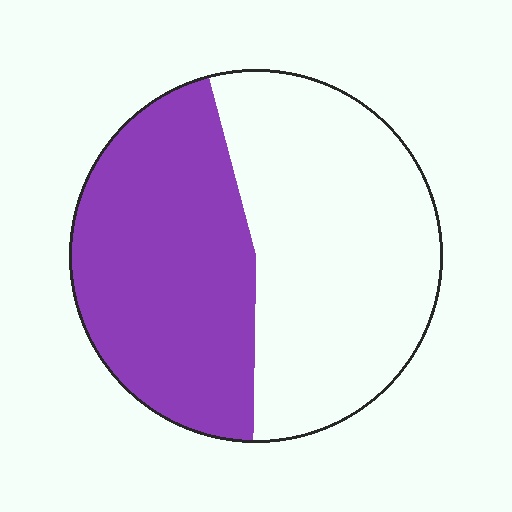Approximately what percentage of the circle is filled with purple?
Approximately 45%.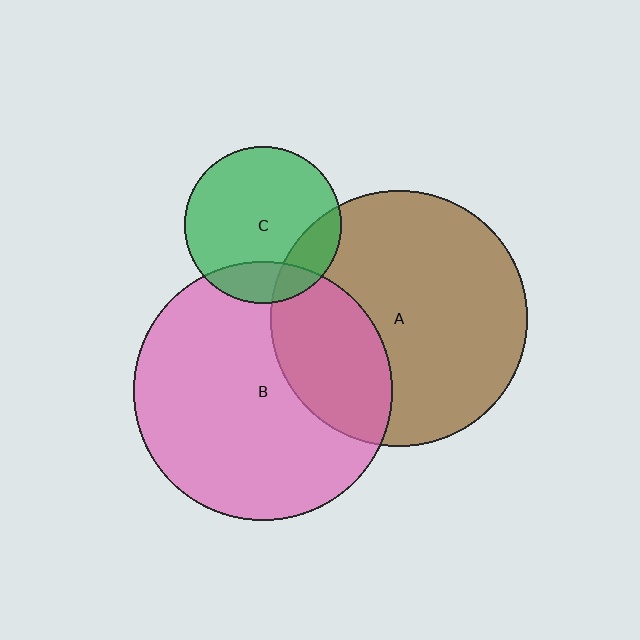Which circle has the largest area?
Circle B (pink).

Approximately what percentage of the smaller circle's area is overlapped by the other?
Approximately 30%.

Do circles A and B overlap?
Yes.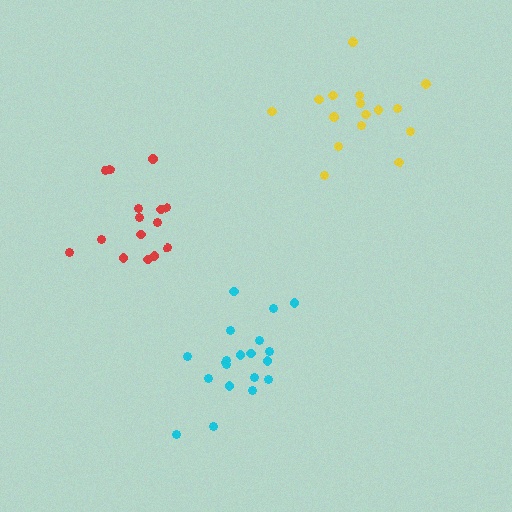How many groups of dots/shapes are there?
There are 3 groups.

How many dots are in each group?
Group 1: 15 dots, Group 2: 16 dots, Group 3: 20 dots (51 total).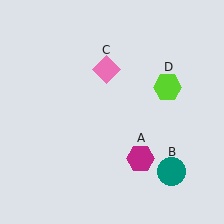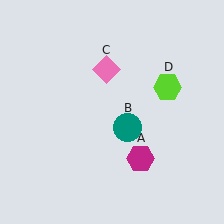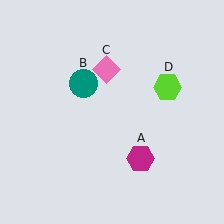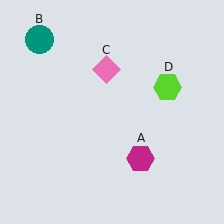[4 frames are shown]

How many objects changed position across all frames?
1 object changed position: teal circle (object B).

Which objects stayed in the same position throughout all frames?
Magenta hexagon (object A) and pink diamond (object C) and lime hexagon (object D) remained stationary.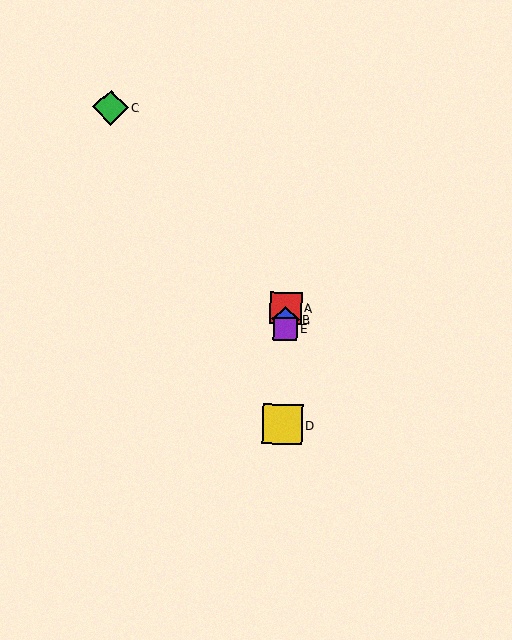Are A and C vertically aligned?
No, A is at x≈286 and C is at x≈111.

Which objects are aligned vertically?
Objects A, B, D, E are aligned vertically.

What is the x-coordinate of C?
Object C is at x≈111.